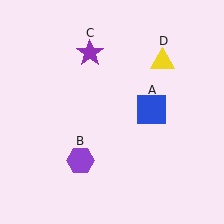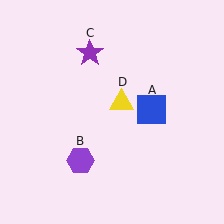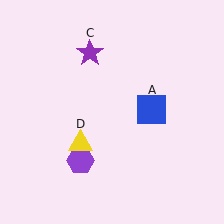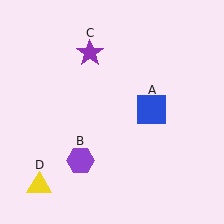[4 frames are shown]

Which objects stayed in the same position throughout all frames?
Blue square (object A) and purple hexagon (object B) and purple star (object C) remained stationary.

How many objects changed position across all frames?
1 object changed position: yellow triangle (object D).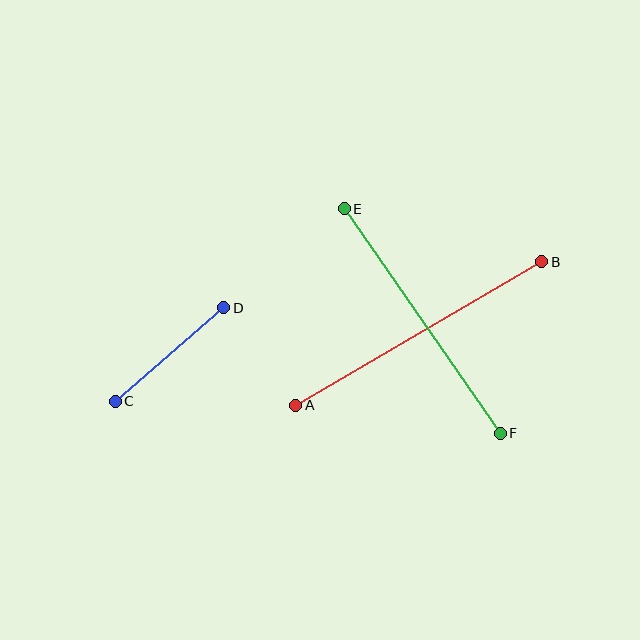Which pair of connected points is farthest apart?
Points A and B are farthest apart.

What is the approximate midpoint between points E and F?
The midpoint is at approximately (422, 321) pixels.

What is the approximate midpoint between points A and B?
The midpoint is at approximately (419, 333) pixels.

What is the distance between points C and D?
The distance is approximately 143 pixels.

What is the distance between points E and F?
The distance is approximately 273 pixels.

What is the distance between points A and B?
The distance is approximately 285 pixels.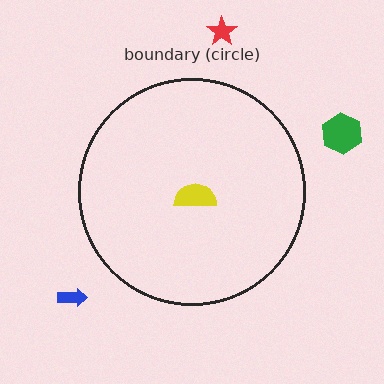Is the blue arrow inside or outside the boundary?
Outside.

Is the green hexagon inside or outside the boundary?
Outside.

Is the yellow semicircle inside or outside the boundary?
Inside.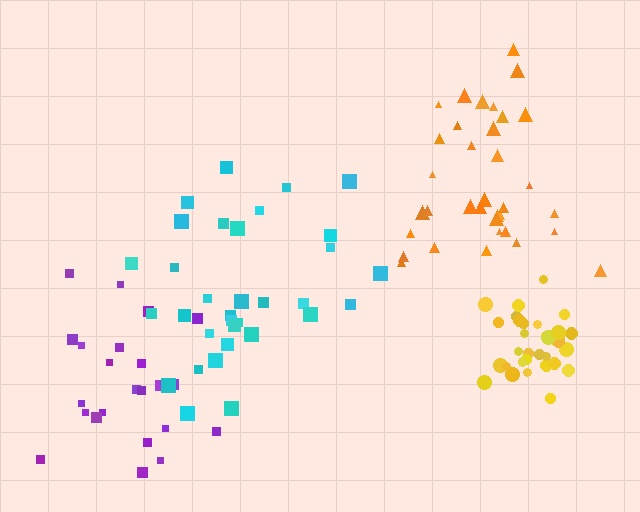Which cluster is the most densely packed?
Yellow.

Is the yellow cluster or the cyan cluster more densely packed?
Yellow.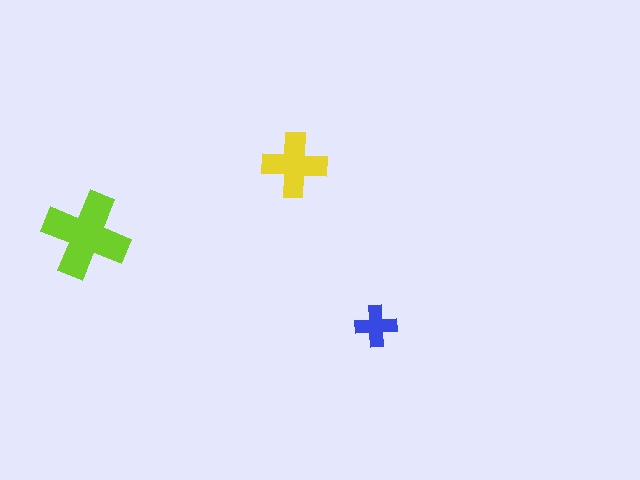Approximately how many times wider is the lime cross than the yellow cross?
About 1.5 times wider.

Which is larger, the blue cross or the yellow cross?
The yellow one.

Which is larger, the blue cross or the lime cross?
The lime one.